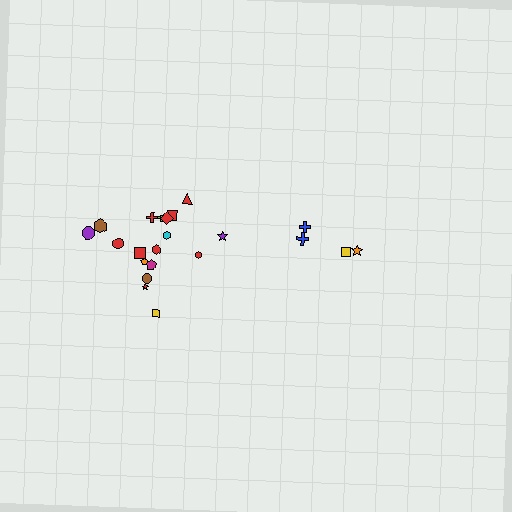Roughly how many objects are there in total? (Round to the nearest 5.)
Roughly 20 objects in total.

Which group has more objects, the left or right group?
The left group.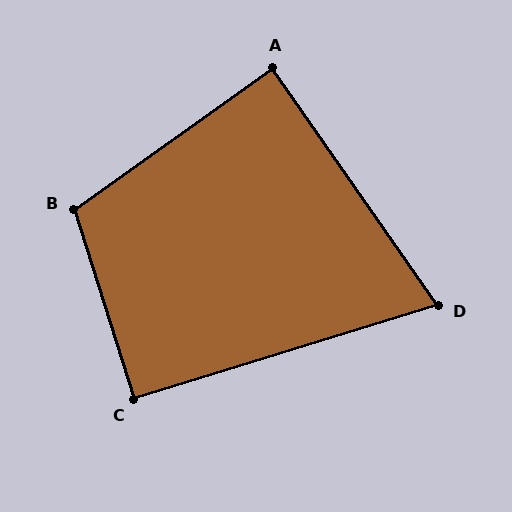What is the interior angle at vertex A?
Approximately 89 degrees (approximately right).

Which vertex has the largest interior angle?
B, at approximately 108 degrees.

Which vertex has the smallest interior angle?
D, at approximately 72 degrees.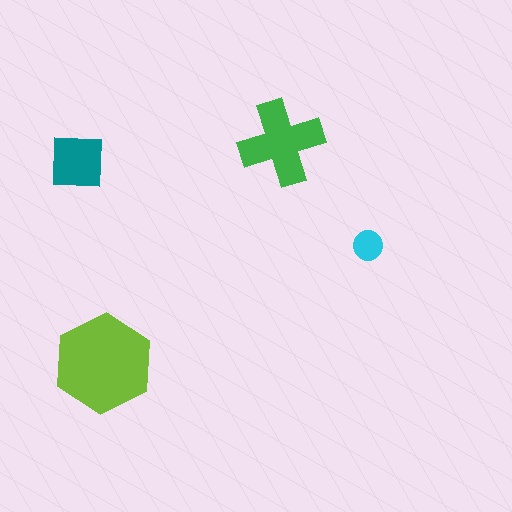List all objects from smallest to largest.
The cyan circle, the teal square, the green cross, the lime hexagon.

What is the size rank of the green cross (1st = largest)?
2nd.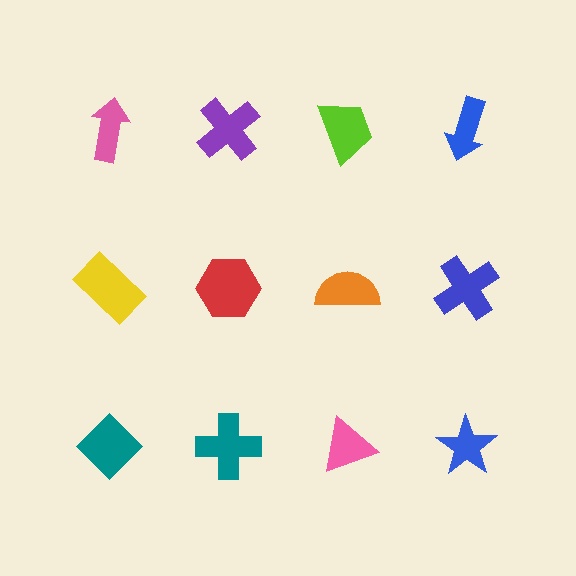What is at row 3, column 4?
A blue star.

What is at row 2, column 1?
A yellow rectangle.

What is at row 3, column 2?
A teal cross.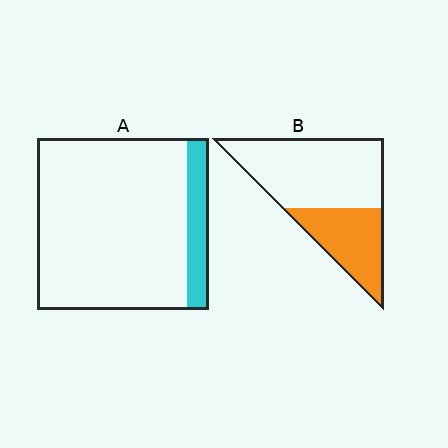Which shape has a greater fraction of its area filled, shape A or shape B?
Shape B.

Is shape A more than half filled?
No.